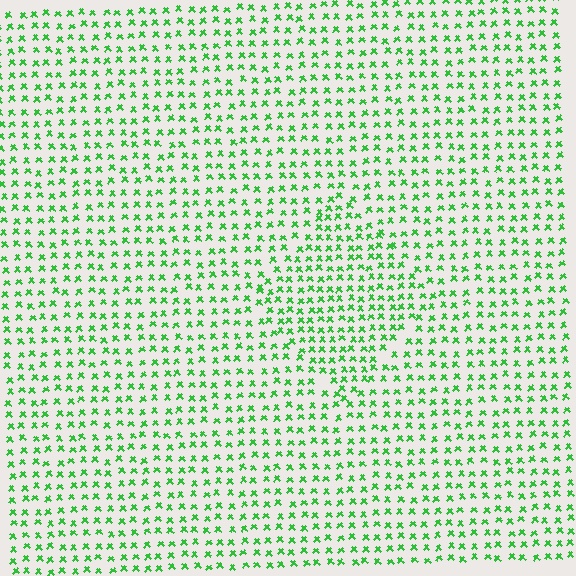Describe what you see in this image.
The image contains small green elements arranged at two different densities. A diamond-shaped region is visible where the elements are more densely packed than the surrounding area.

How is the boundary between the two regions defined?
The boundary is defined by a change in element density (approximately 1.4x ratio). All elements are the same color, size, and shape.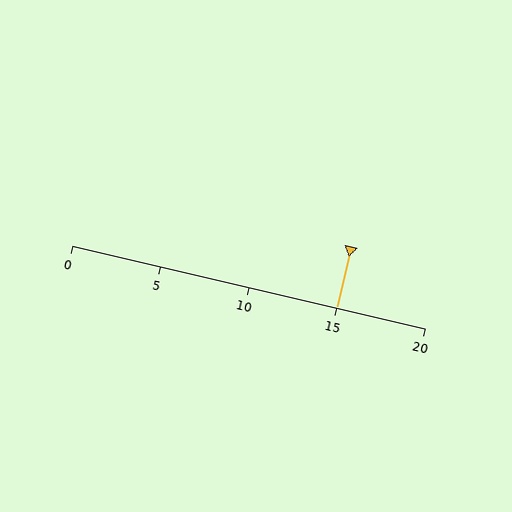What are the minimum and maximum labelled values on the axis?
The axis runs from 0 to 20.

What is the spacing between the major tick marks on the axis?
The major ticks are spaced 5 apart.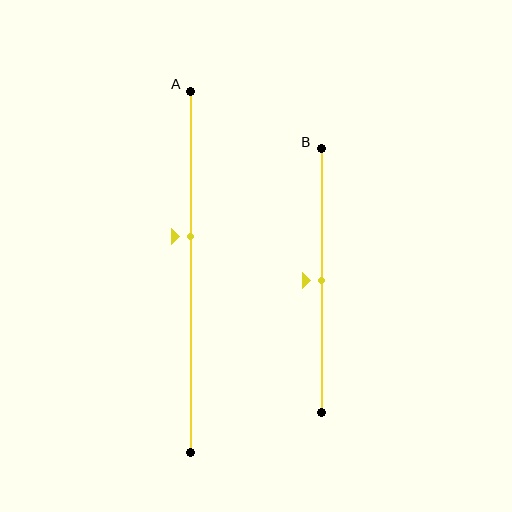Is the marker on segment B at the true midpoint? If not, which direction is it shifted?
Yes, the marker on segment B is at the true midpoint.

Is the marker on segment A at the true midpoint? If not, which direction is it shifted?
No, the marker on segment A is shifted upward by about 10% of the segment length.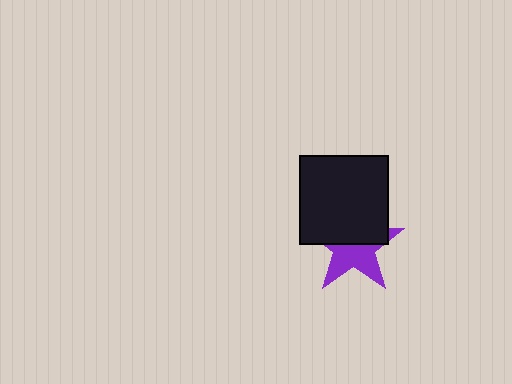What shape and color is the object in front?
The object in front is a black square.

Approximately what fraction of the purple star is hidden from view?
Roughly 52% of the purple star is hidden behind the black square.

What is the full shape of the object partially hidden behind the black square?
The partially hidden object is a purple star.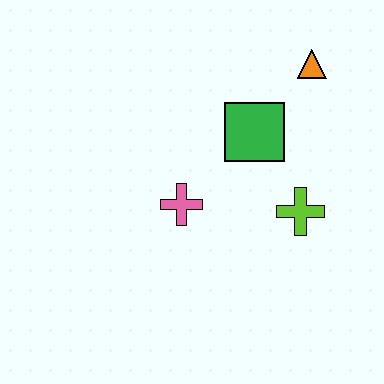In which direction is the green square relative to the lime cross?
The green square is above the lime cross.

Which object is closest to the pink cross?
The green square is closest to the pink cross.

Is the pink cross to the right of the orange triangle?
No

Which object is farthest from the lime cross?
The orange triangle is farthest from the lime cross.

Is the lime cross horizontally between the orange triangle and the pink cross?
Yes